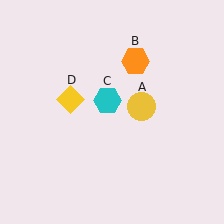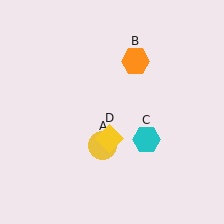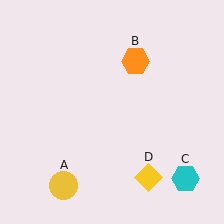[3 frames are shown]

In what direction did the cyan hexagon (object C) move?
The cyan hexagon (object C) moved down and to the right.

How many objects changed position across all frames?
3 objects changed position: yellow circle (object A), cyan hexagon (object C), yellow diamond (object D).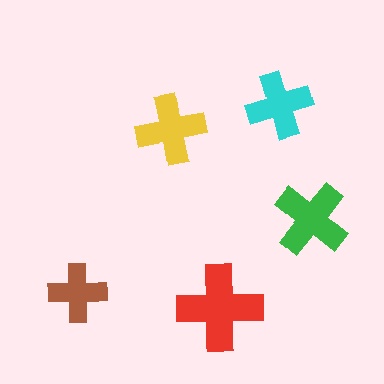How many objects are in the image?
There are 5 objects in the image.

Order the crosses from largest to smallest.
the red one, the green one, the yellow one, the cyan one, the brown one.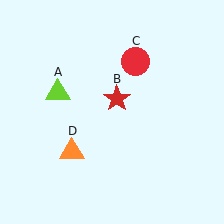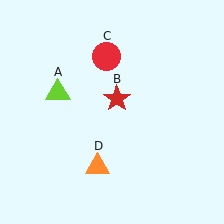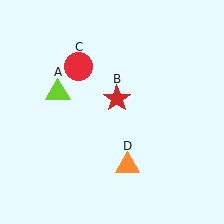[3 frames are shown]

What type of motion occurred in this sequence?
The red circle (object C), orange triangle (object D) rotated counterclockwise around the center of the scene.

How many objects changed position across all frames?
2 objects changed position: red circle (object C), orange triangle (object D).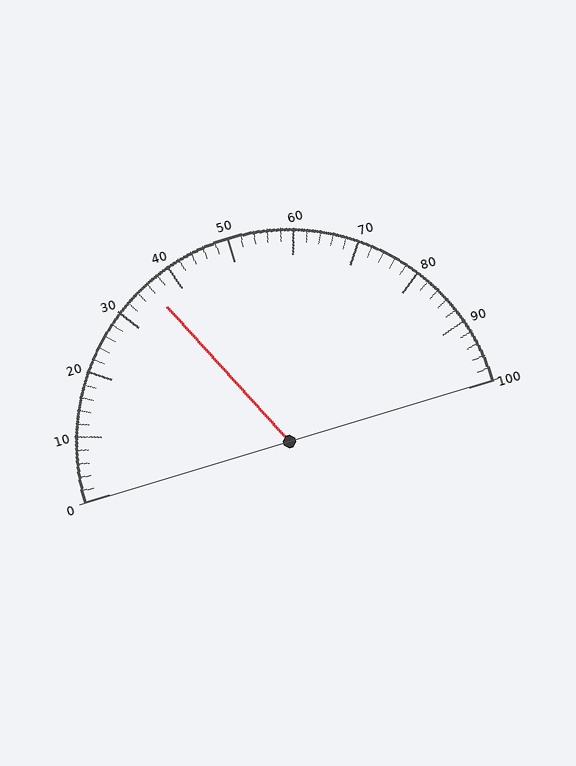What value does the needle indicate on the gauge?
The needle indicates approximately 36.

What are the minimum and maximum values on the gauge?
The gauge ranges from 0 to 100.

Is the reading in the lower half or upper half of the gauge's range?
The reading is in the lower half of the range (0 to 100).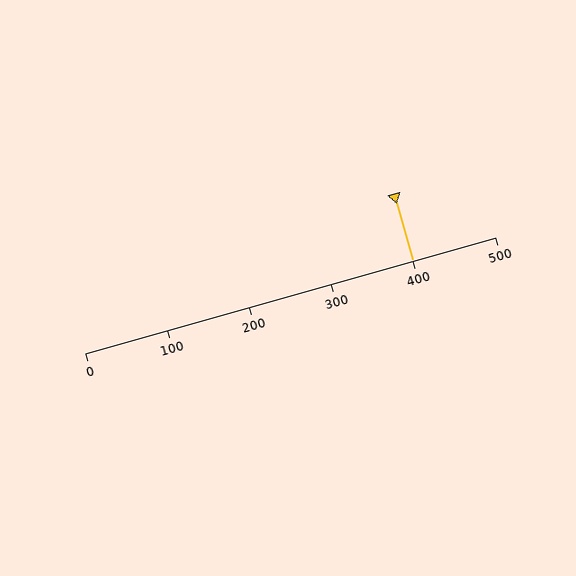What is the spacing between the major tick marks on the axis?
The major ticks are spaced 100 apart.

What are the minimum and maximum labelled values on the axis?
The axis runs from 0 to 500.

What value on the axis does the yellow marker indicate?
The marker indicates approximately 400.